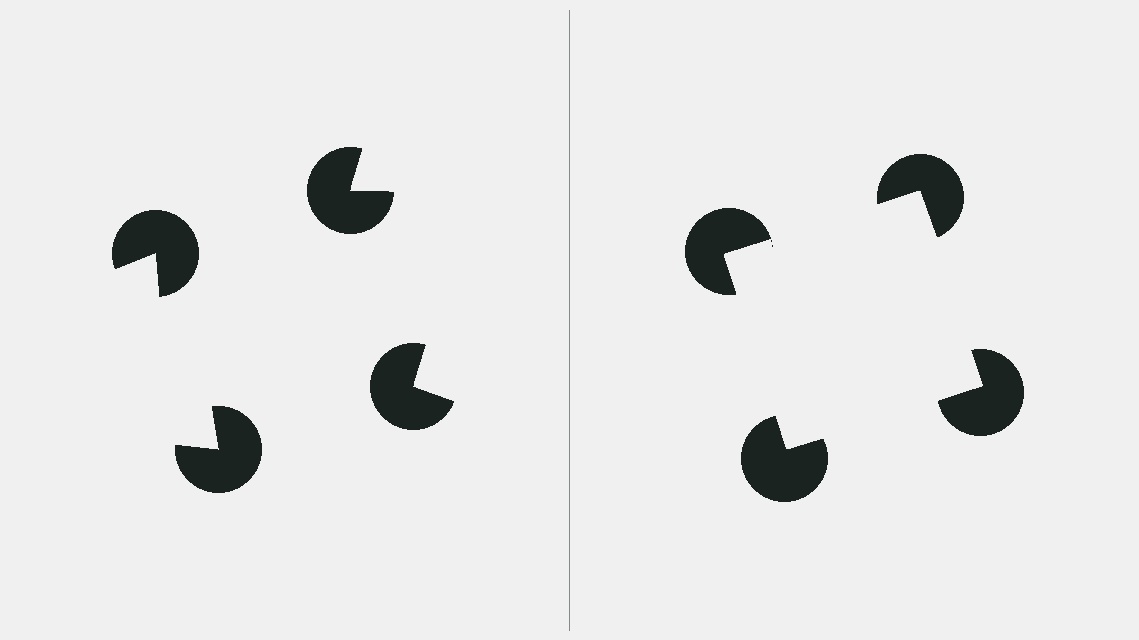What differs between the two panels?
The pac-man discs are positioned identically on both sides; only the wedge orientations differ. On the right they align to a square; on the left they are misaligned.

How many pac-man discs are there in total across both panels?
8 — 4 on each side.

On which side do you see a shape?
An illusory square appears on the right side. On the left side the wedge cuts are rotated, so no coherent shape forms.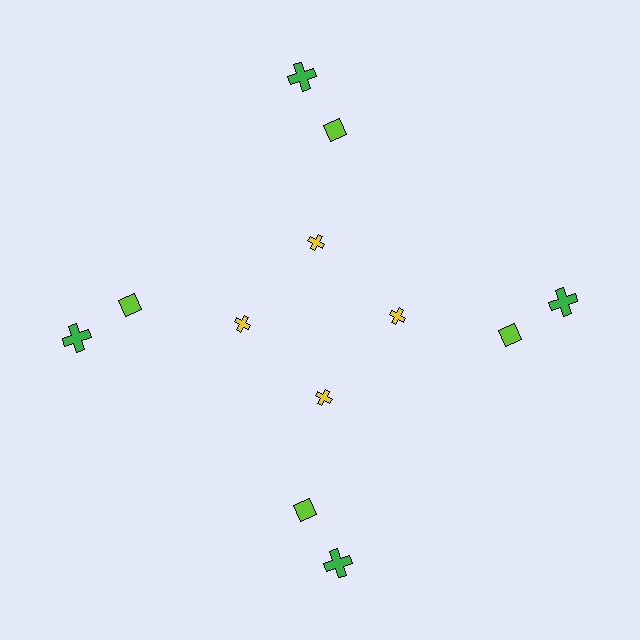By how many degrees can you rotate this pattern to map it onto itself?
The pattern maps onto itself every 90 degrees of rotation.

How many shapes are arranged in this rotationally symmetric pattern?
There are 12 shapes, arranged in 4 groups of 3.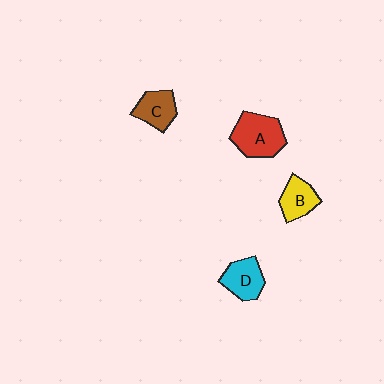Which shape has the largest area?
Shape A (red).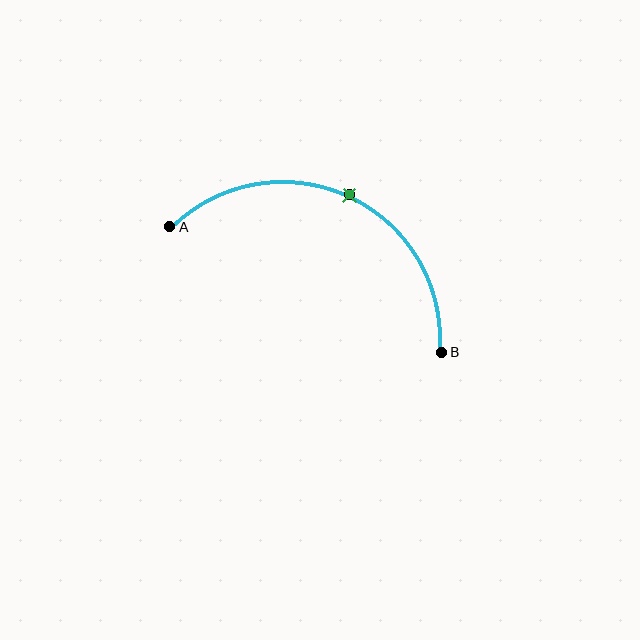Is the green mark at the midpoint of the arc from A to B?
Yes. The green mark lies on the arc at equal arc-length from both A and B — it is the arc midpoint.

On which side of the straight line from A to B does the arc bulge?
The arc bulges above the straight line connecting A and B.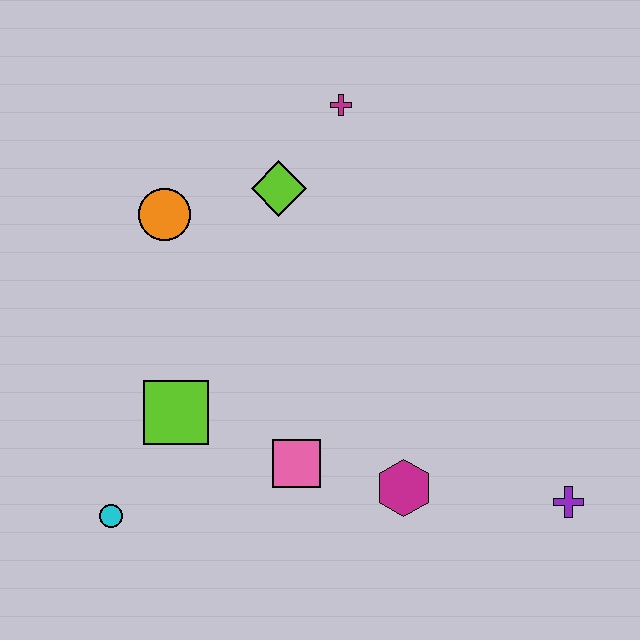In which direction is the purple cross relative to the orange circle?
The purple cross is to the right of the orange circle.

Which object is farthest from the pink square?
The magenta cross is farthest from the pink square.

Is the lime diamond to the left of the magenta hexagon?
Yes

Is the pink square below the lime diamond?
Yes